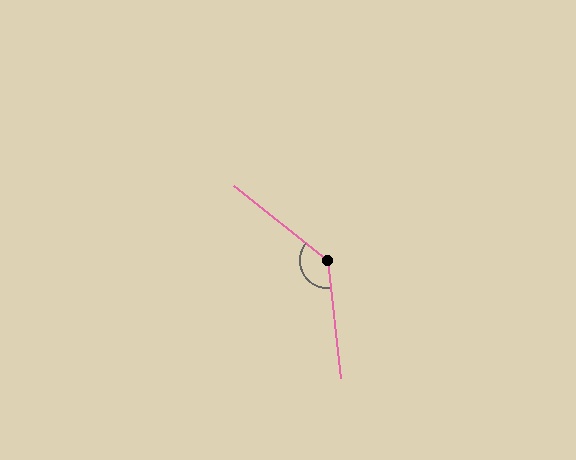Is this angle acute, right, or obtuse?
It is obtuse.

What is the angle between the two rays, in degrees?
Approximately 135 degrees.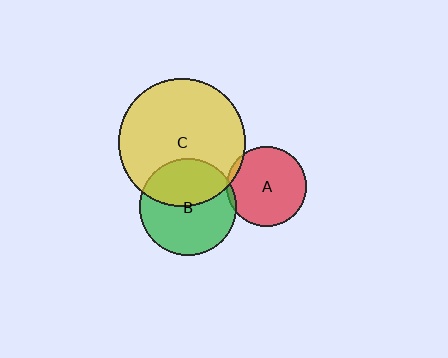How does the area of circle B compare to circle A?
Approximately 1.5 times.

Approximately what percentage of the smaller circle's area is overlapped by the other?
Approximately 5%.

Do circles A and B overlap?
Yes.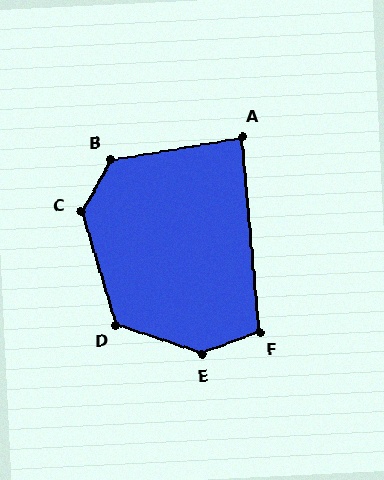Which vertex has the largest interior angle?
E, at approximately 141 degrees.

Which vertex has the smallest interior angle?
A, at approximately 86 degrees.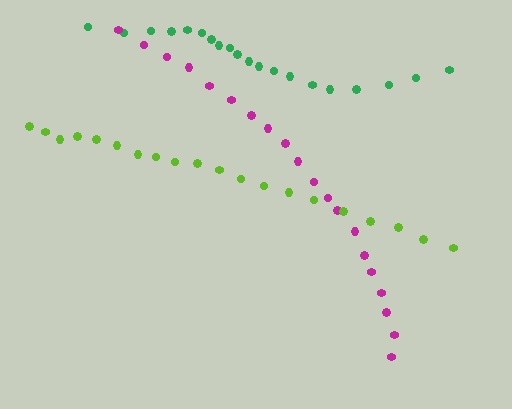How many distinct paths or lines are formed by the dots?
There are 3 distinct paths.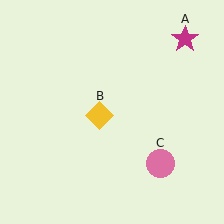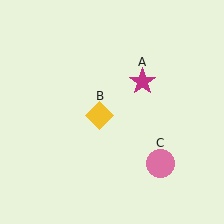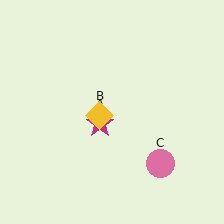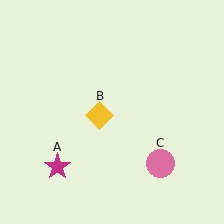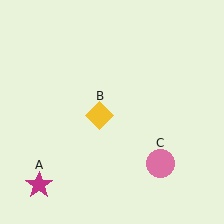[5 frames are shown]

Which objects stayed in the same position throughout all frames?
Yellow diamond (object B) and pink circle (object C) remained stationary.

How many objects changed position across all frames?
1 object changed position: magenta star (object A).